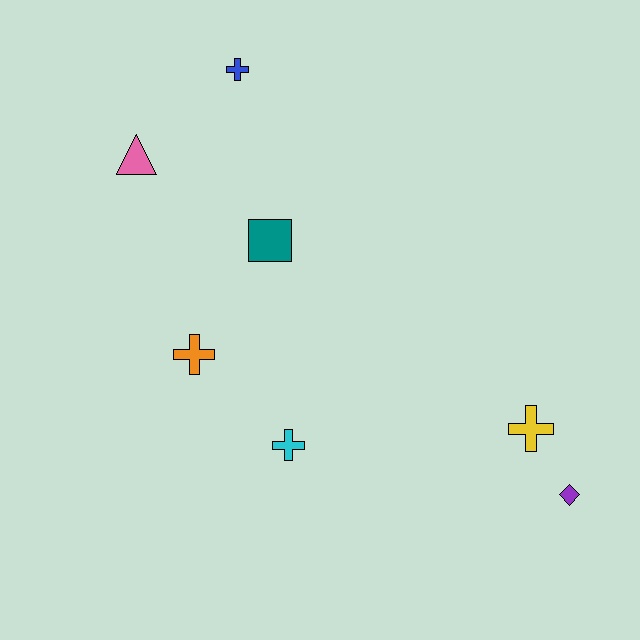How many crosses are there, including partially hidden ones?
There are 4 crosses.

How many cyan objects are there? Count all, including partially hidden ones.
There is 1 cyan object.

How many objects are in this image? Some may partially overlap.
There are 7 objects.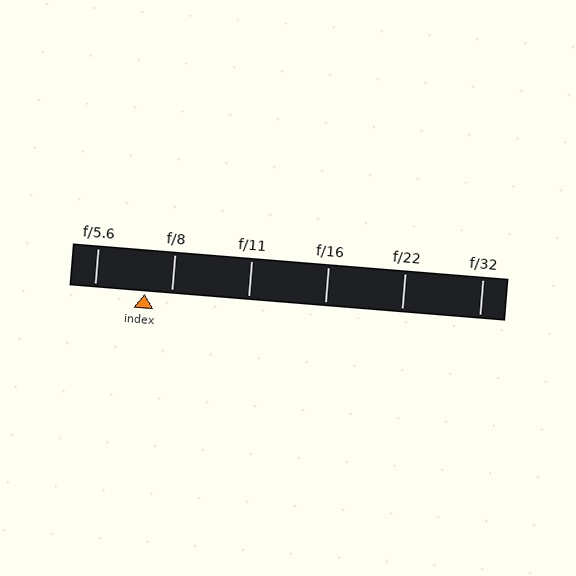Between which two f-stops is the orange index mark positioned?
The index mark is between f/5.6 and f/8.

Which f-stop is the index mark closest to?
The index mark is closest to f/8.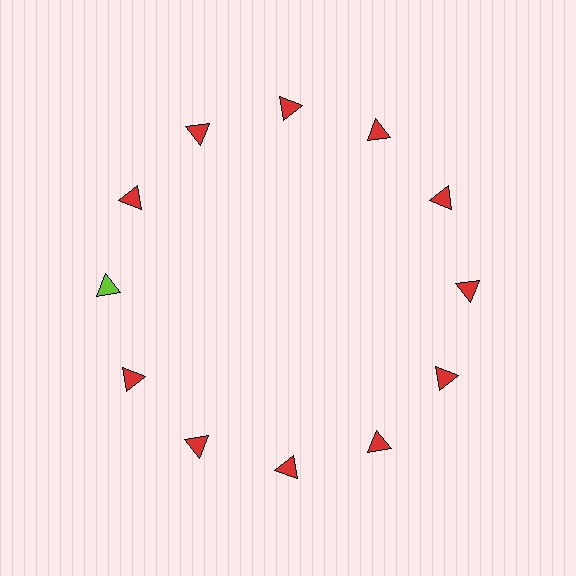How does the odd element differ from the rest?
It has a different color: lime instead of red.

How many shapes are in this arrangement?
There are 12 shapes arranged in a ring pattern.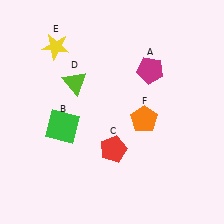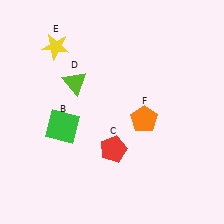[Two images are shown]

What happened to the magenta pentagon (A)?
The magenta pentagon (A) was removed in Image 2. It was in the top-right area of Image 1.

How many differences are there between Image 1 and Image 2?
There is 1 difference between the two images.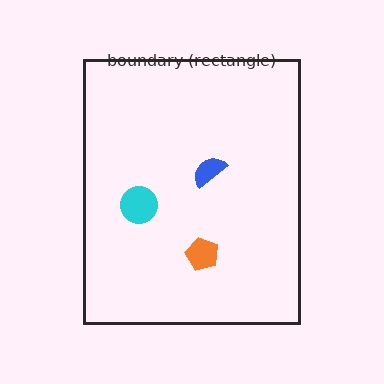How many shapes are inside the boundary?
3 inside, 0 outside.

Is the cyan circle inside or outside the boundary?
Inside.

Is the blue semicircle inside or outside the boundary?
Inside.